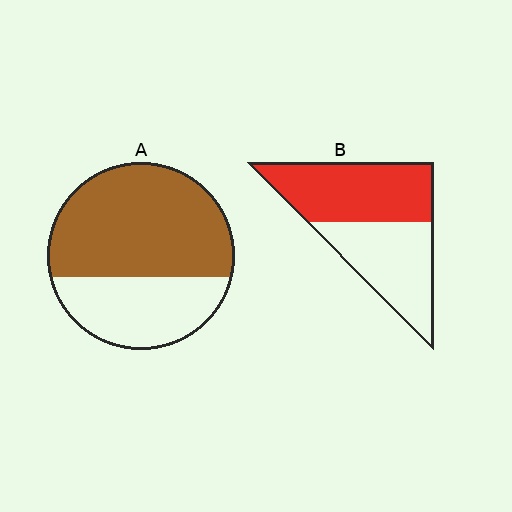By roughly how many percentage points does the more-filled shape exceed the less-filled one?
By roughly 10 percentage points (A over B).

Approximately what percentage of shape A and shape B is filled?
A is approximately 65% and B is approximately 55%.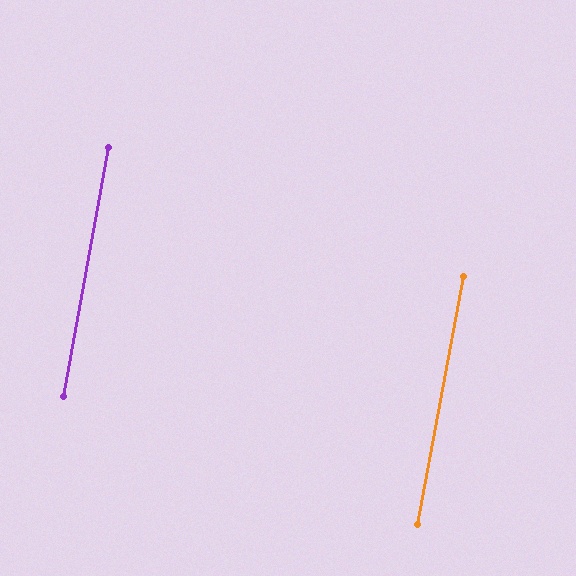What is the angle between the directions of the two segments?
Approximately 0 degrees.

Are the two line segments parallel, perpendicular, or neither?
Parallel — their directions differ by only 0.2°.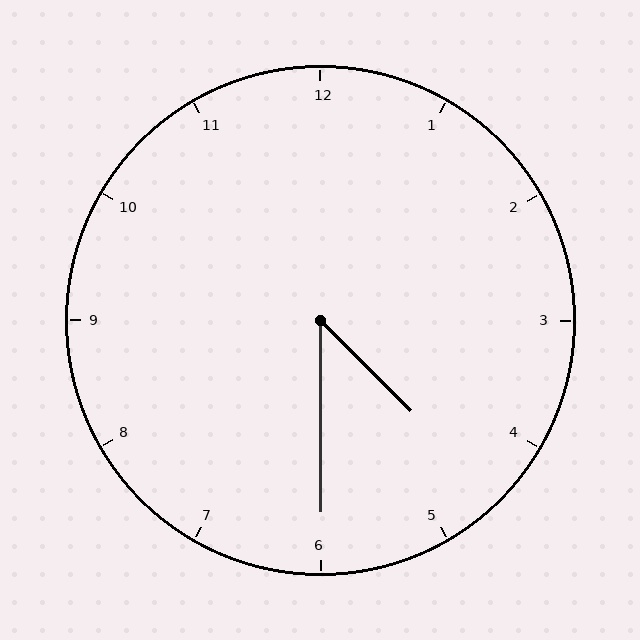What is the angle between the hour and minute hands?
Approximately 45 degrees.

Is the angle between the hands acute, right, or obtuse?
It is acute.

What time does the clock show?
4:30.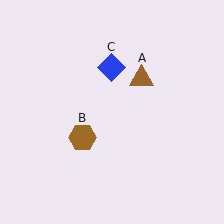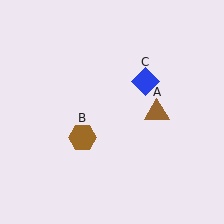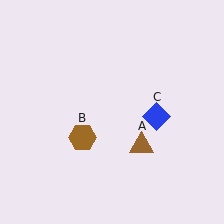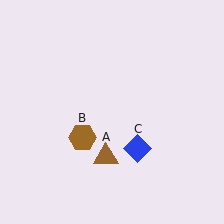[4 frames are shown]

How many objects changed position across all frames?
2 objects changed position: brown triangle (object A), blue diamond (object C).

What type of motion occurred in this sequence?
The brown triangle (object A), blue diamond (object C) rotated clockwise around the center of the scene.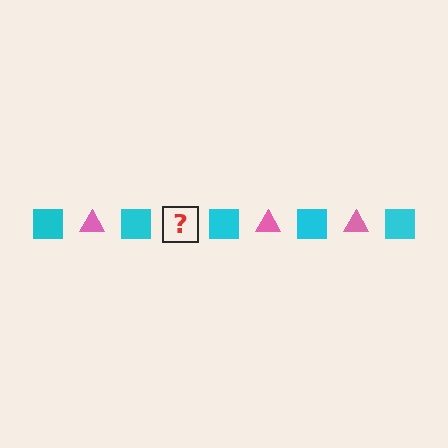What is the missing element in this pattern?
The missing element is a pink triangle.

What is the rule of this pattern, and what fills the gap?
The rule is that the pattern alternates between cyan square and pink triangle. The gap should be filled with a pink triangle.